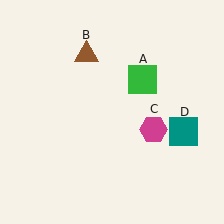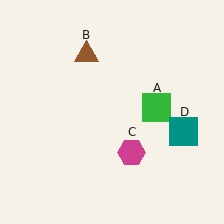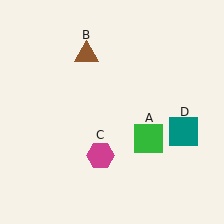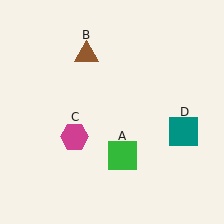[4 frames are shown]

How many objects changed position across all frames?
2 objects changed position: green square (object A), magenta hexagon (object C).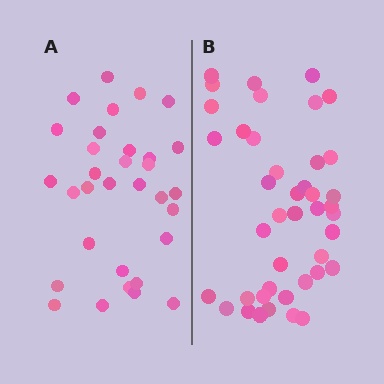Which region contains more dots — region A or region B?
Region B (the right region) has more dots.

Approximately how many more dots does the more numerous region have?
Region B has roughly 10 or so more dots than region A.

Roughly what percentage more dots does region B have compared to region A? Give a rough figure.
About 30% more.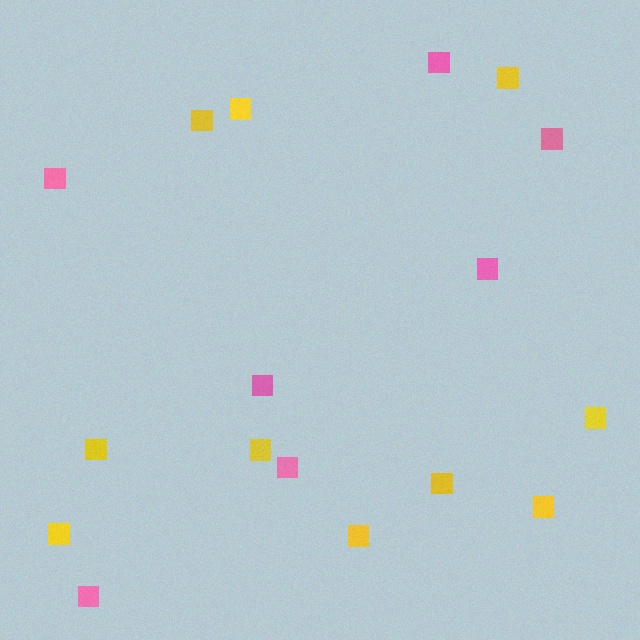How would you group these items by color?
There are 2 groups: one group of yellow squares (10) and one group of pink squares (7).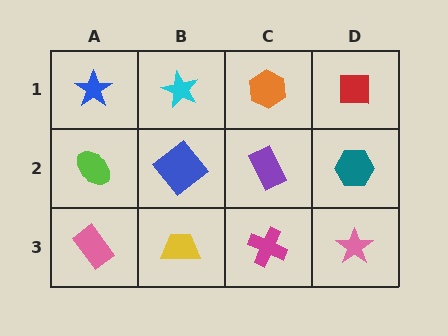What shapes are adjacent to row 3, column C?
A purple rectangle (row 2, column C), a yellow trapezoid (row 3, column B), a pink star (row 3, column D).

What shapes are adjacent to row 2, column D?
A red square (row 1, column D), a pink star (row 3, column D), a purple rectangle (row 2, column C).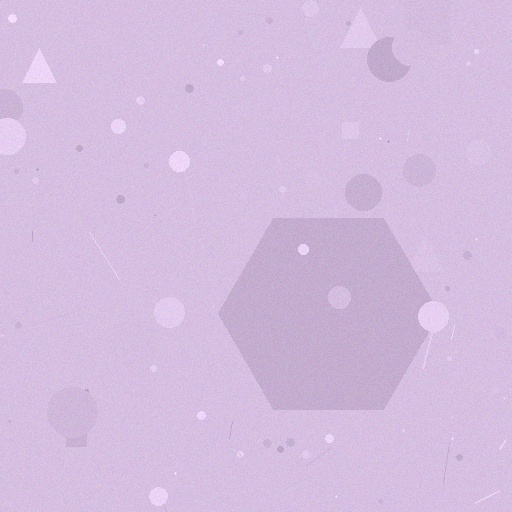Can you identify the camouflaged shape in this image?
The camouflaged shape is a hexagon.